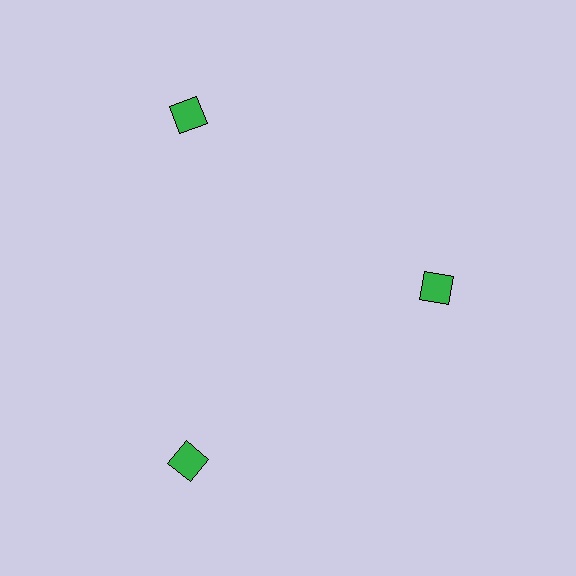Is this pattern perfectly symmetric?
No. The 3 green squares are arranged in a ring, but one element near the 3 o'clock position is pulled inward toward the center, breaking the 3-fold rotational symmetry.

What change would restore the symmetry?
The symmetry would be restored by moving it outward, back onto the ring so that all 3 squares sit at equal angles and equal distance from the center.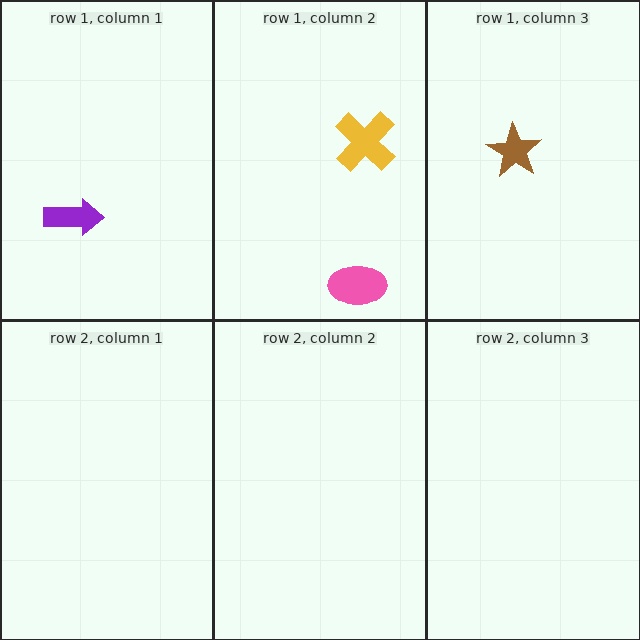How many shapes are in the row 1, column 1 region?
1.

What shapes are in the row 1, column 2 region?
The pink ellipse, the yellow cross.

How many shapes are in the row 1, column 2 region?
2.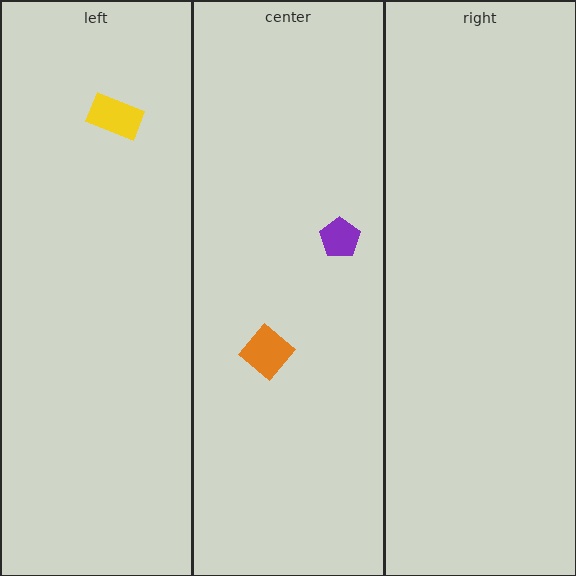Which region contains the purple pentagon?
The center region.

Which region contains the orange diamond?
The center region.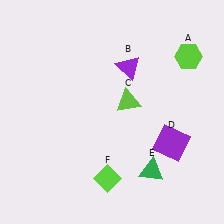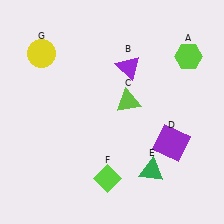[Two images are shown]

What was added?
A yellow circle (G) was added in Image 2.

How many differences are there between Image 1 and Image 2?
There is 1 difference between the two images.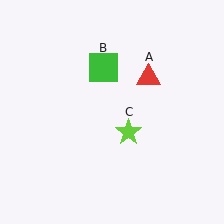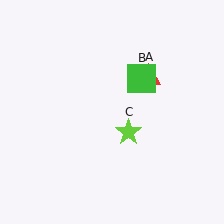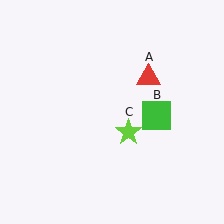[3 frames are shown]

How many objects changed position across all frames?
1 object changed position: green square (object B).